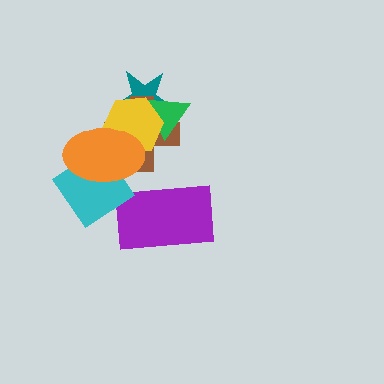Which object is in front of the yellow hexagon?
The orange ellipse is in front of the yellow hexagon.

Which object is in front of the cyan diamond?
The orange ellipse is in front of the cyan diamond.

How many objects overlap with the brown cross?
4 objects overlap with the brown cross.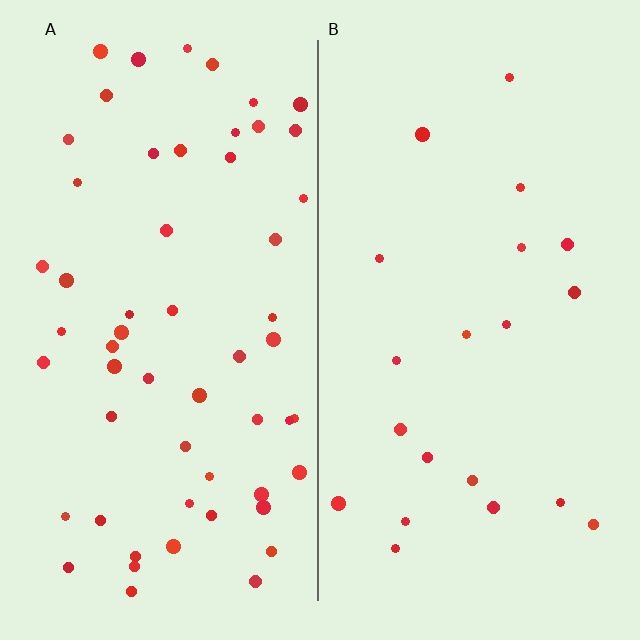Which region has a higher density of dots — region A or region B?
A (the left).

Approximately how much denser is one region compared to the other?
Approximately 2.8× — region A over region B.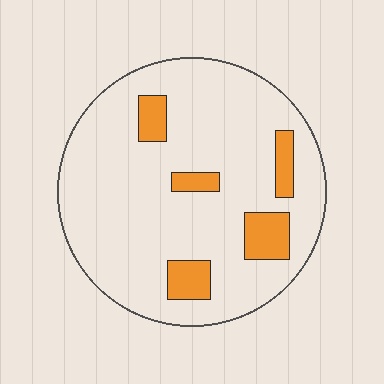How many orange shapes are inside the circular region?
5.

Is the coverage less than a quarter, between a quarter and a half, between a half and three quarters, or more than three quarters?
Less than a quarter.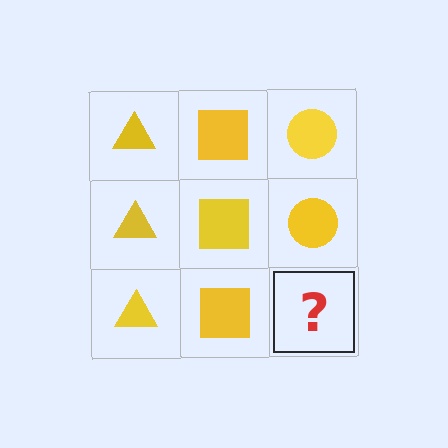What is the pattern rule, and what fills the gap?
The rule is that each column has a consistent shape. The gap should be filled with a yellow circle.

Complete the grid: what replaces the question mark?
The question mark should be replaced with a yellow circle.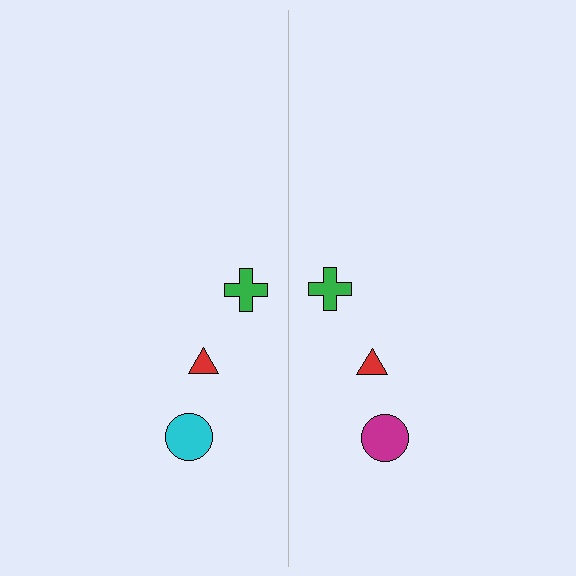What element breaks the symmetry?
The magenta circle on the right side breaks the symmetry — its mirror counterpart is cyan.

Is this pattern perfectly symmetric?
No, the pattern is not perfectly symmetric. The magenta circle on the right side breaks the symmetry — its mirror counterpart is cyan.